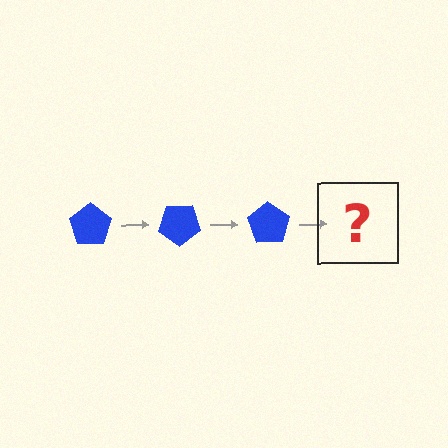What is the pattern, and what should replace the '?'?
The pattern is that the pentagon rotates 35 degrees each step. The '?' should be a blue pentagon rotated 105 degrees.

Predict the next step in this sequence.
The next step is a blue pentagon rotated 105 degrees.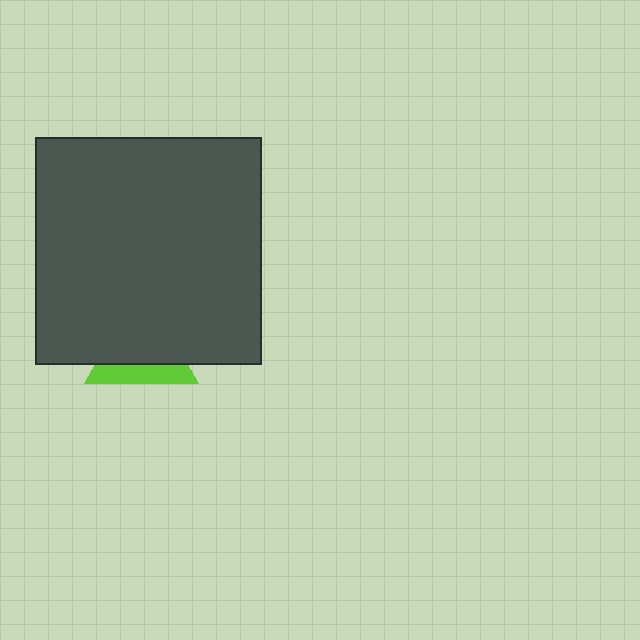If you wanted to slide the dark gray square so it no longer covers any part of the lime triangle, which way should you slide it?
Slide it up — that is the most direct way to separate the two shapes.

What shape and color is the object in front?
The object in front is a dark gray square.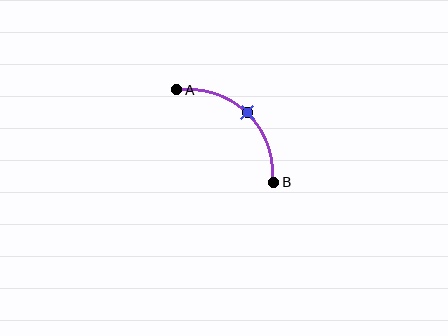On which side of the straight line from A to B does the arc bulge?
The arc bulges above and to the right of the straight line connecting A and B.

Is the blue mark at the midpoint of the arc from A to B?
Yes. The blue mark lies on the arc at equal arc-length from both A and B — it is the arc midpoint.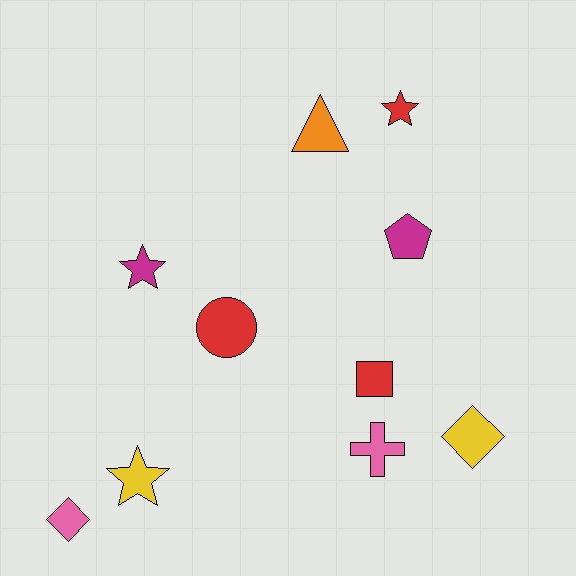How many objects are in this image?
There are 10 objects.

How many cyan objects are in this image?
There are no cyan objects.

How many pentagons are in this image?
There is 1 pentagon.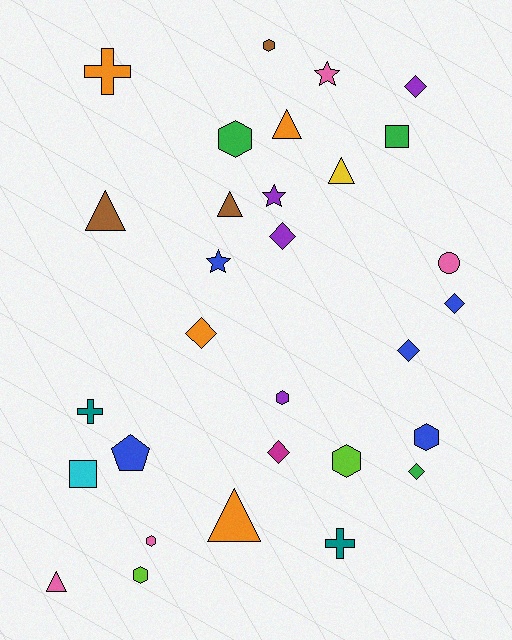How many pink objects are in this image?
There are 4 pink objects.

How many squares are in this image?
There are 2 squares.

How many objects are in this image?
There are 30 objects.